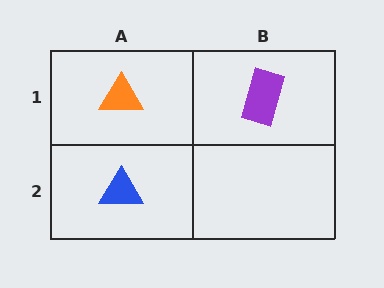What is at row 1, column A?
An orange triangle.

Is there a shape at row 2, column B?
No, that cell is empty.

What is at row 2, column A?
A blue triangle.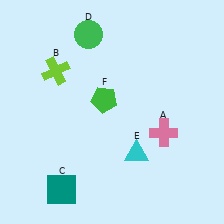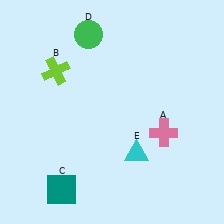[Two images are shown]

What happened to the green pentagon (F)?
The green pentagon (F) was removed in Image 2. It was in the top-left area of Image 1.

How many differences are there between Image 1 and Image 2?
There is 1 difference between the two images.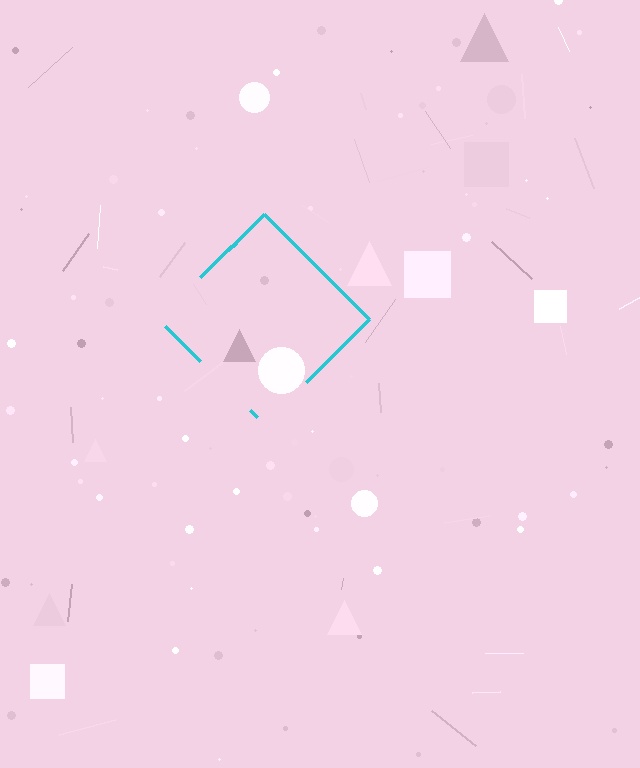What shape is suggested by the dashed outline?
The dashed outline suggests a diamond.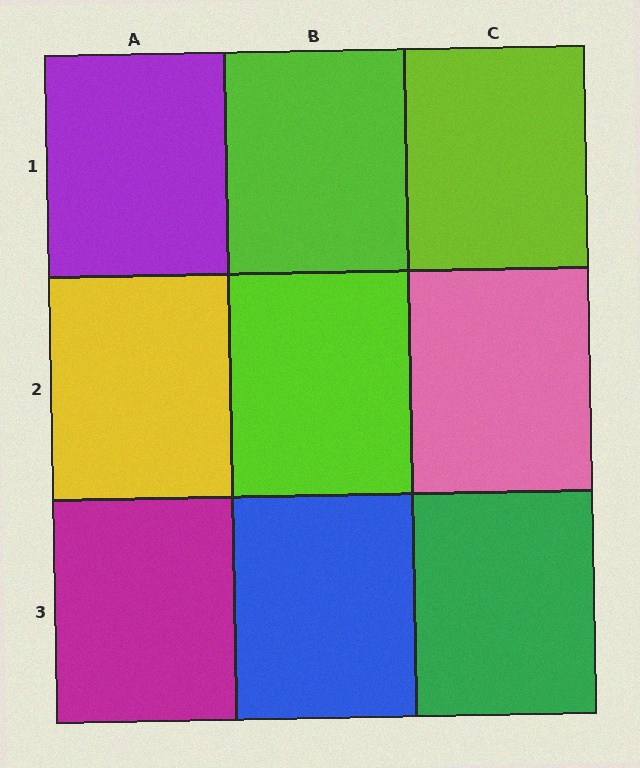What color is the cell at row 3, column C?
Green.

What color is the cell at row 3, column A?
Magenta.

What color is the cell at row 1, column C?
Lime.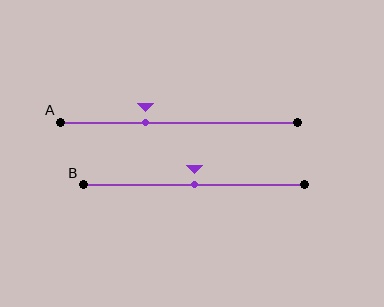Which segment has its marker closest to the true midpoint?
Segment B has its marker closest to the true midpoint.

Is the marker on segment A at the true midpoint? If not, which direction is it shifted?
No, the marker on segment A is shifted to the left by about 14% of the segment length.